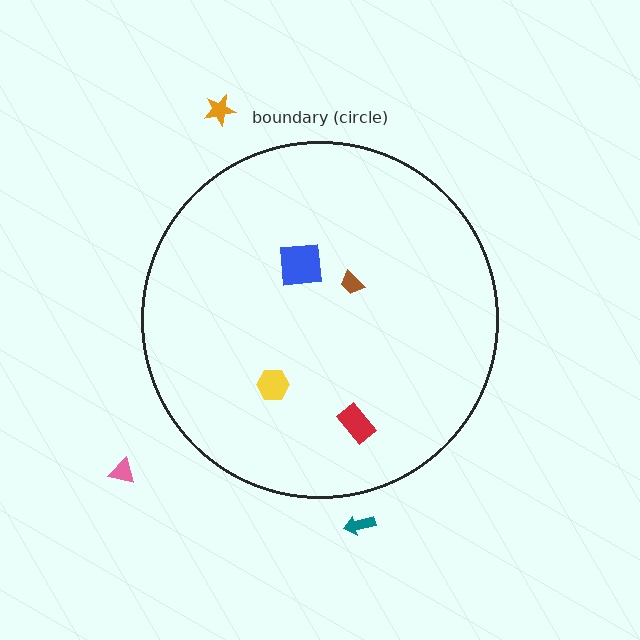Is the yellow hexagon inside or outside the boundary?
Inside.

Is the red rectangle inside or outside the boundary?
Inside.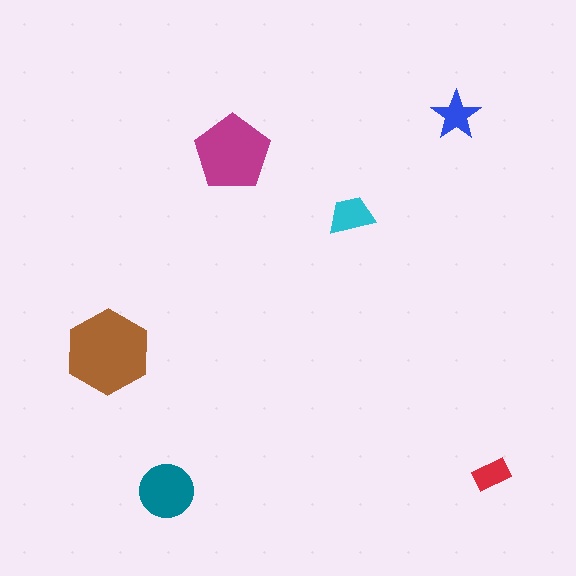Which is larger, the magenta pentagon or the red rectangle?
The magenta pentagon.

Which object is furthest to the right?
The red rectangle is rightmost.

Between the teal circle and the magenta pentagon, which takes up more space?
The magenta pentagon.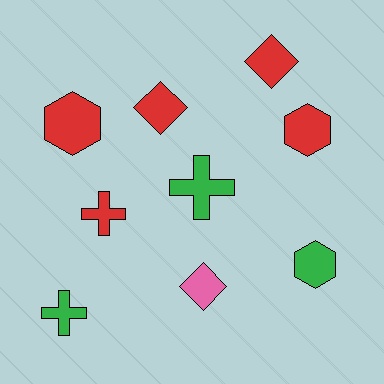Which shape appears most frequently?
Diamond, with 3 objects.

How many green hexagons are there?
There is 1 green hexagon.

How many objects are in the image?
There are 9 objects.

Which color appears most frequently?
Red, with 5 objects.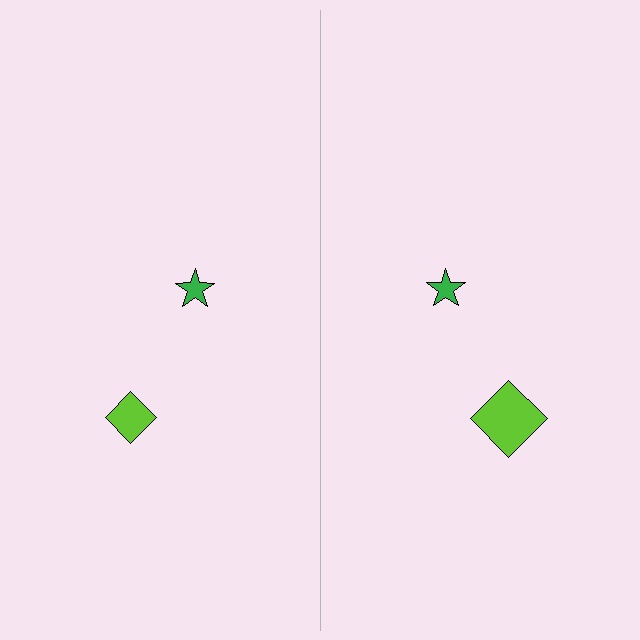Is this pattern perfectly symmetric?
No, the pattern is not perfectly symmetric. The lime diamond on the right side has a different size than its mirror counterpart.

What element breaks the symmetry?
The lime diamond on the right side has a different size than its mirror counterpart.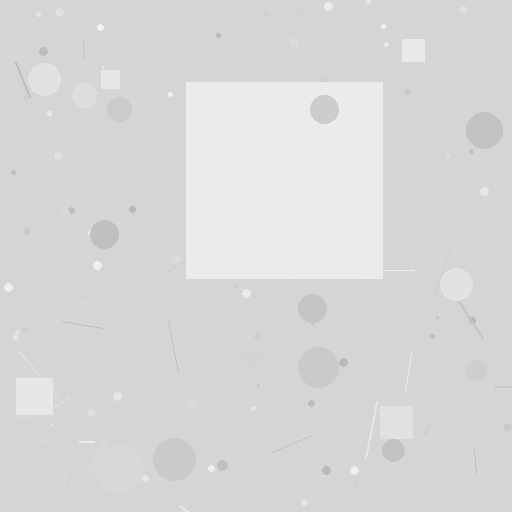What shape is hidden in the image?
A square is hidden in the image.